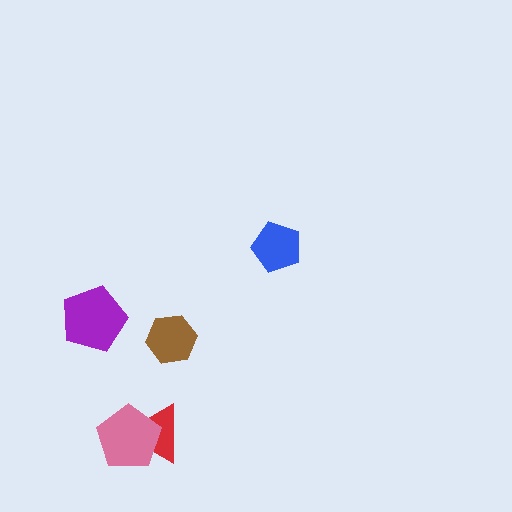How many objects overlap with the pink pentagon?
1 object overlaps with the pink pentagon.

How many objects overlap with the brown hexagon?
0 objects overlap with the brown hexagon.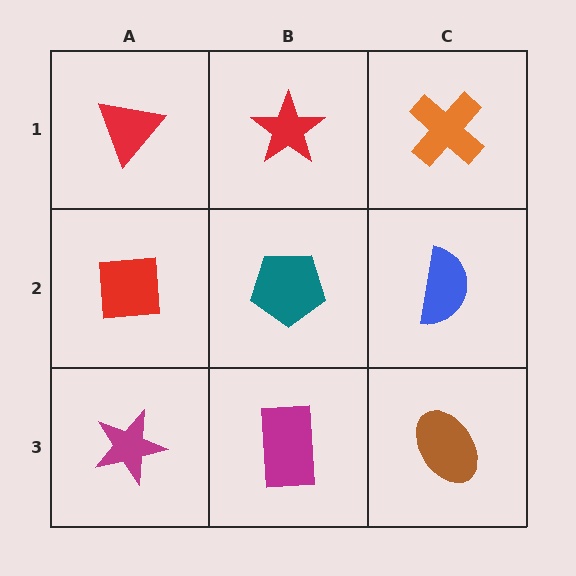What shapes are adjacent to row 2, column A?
A red triangle (row 1, column A), a magenta star (row 3, column A), a teal pentagon (row 2, column B).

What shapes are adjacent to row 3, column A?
A red square (row 2, column A), a magenta rectangle (row 3, column B).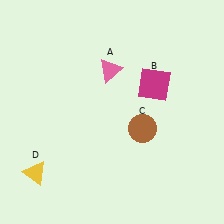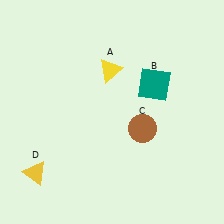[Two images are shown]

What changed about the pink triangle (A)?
In Image 1, A is pink. In Image 2, it changed to yellow.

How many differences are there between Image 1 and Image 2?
There are 2 differences between the two images.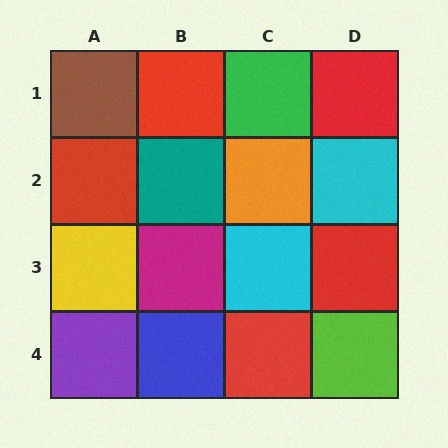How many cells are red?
5 cells are red.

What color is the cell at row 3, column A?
Yellow.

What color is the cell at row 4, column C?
Red.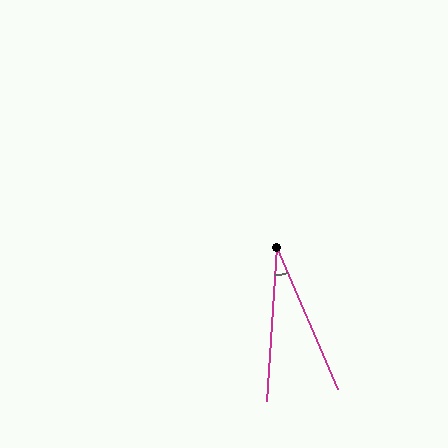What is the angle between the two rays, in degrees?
Approximately 27 degrees.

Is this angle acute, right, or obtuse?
It is acute.